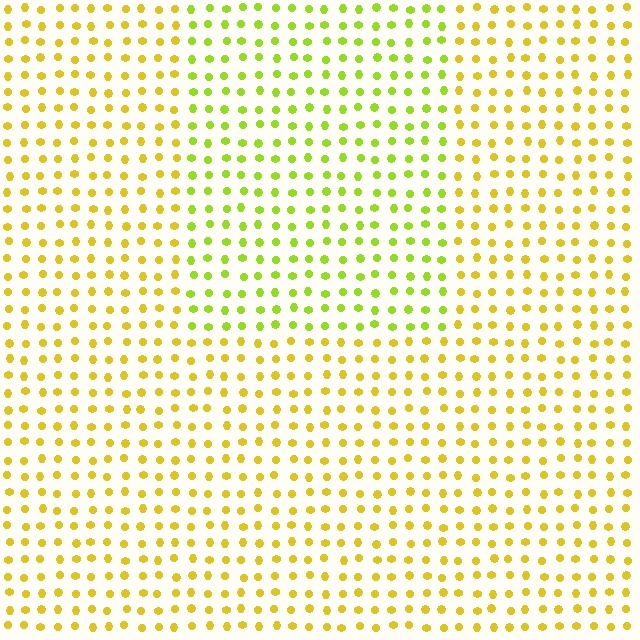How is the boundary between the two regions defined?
The boundary is defined purely by a slight shift in hue (about 32 degrees). Spacing, size, and orientation are identical on both sides.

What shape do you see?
I see a rectangle.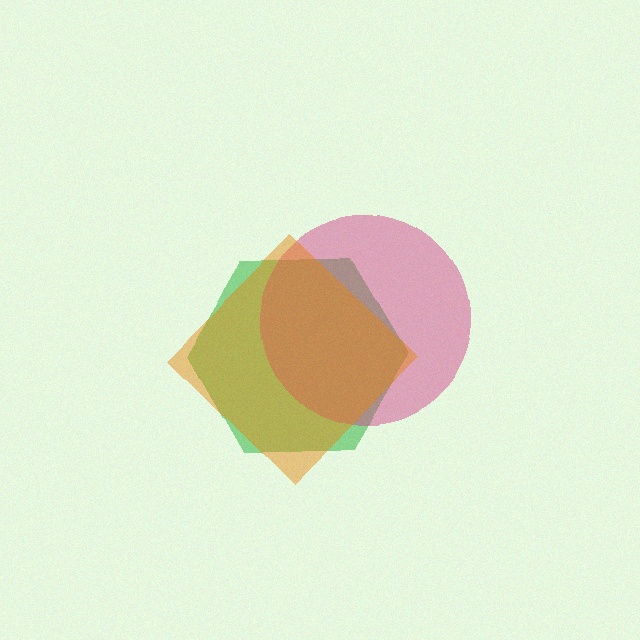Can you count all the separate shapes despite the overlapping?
Yes, there are 3 separate shapes.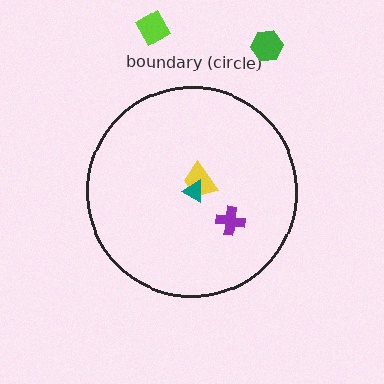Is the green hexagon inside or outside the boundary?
Outside.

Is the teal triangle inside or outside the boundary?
Inside.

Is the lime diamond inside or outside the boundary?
Outside.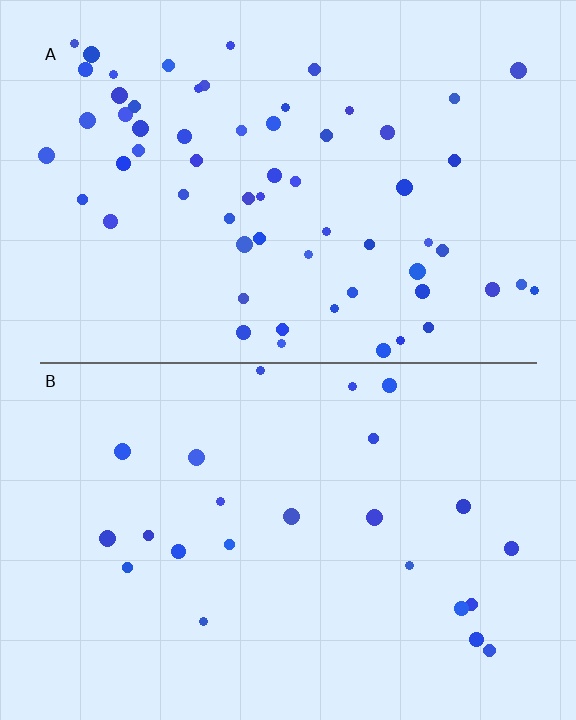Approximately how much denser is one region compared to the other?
Approximately 2.6× — region A over region B.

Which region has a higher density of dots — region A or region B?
A (the top).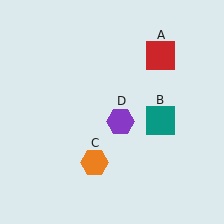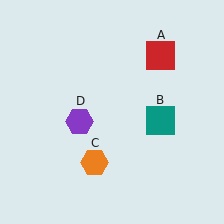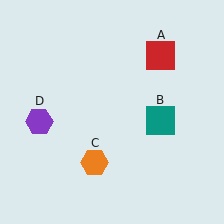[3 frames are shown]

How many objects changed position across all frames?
1 object changed position: purple hexagon (object D).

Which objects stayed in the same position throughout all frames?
Red square (object A) and teal square (object B) and orange hexagon (object C) remained stationary.